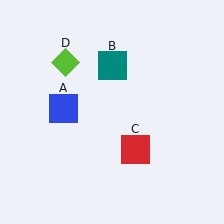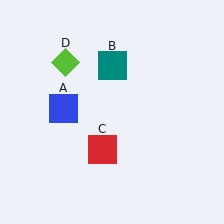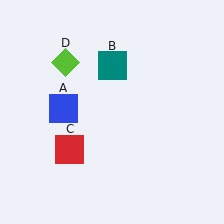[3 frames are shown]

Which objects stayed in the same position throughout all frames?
Blue square (object A) and teal square (object B) and lime diamond (object D) remained stationary.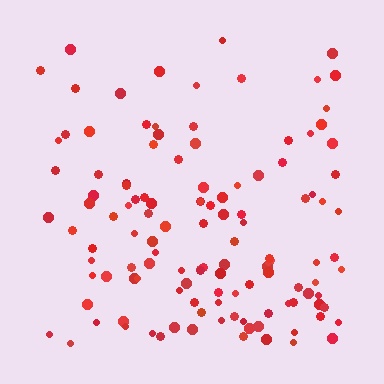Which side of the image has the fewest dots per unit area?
The top.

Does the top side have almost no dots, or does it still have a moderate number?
Still a moderate number, just noticeably fewer than the bottom.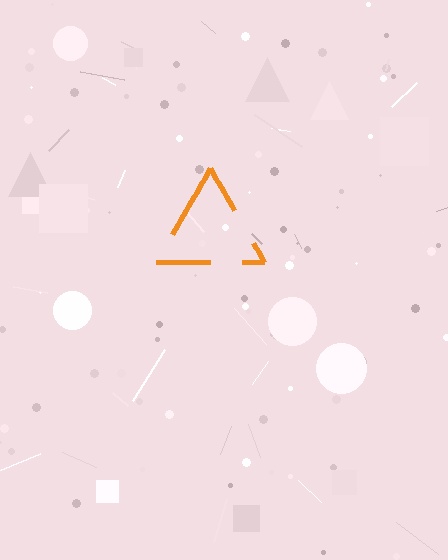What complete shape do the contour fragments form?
The contour fragments form a triangle.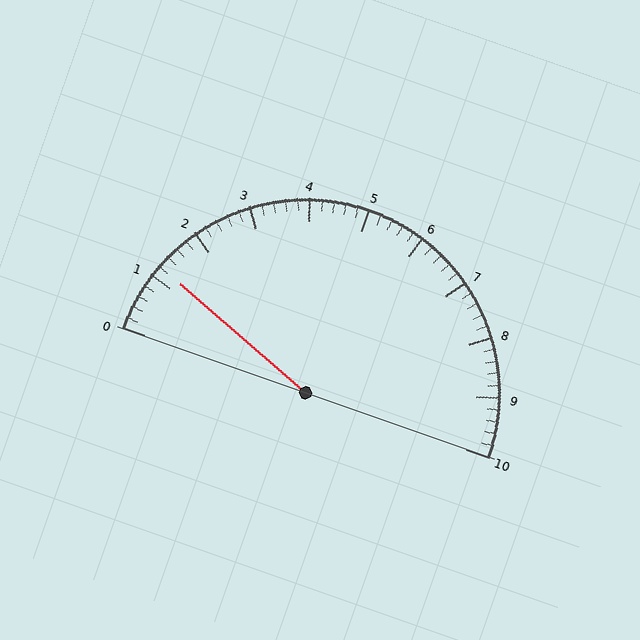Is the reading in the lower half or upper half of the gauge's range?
The reading is in the lower half of the range (0 to 10).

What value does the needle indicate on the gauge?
The needle indicates approximately 1.2.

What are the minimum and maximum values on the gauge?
The gauge ranges from 0 to 10.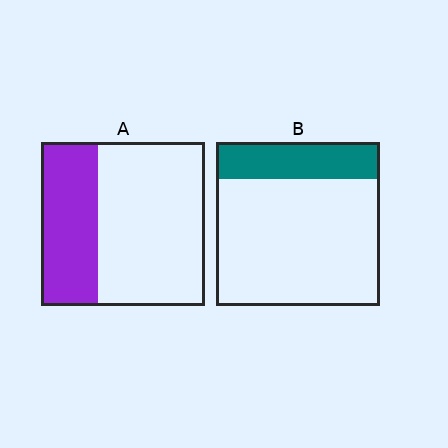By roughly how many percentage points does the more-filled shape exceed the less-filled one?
By roughly 10 percentage points (A over B).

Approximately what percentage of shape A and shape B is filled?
A is approximately 35% and B is approximately 25%.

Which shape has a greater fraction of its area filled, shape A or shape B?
Shape A.